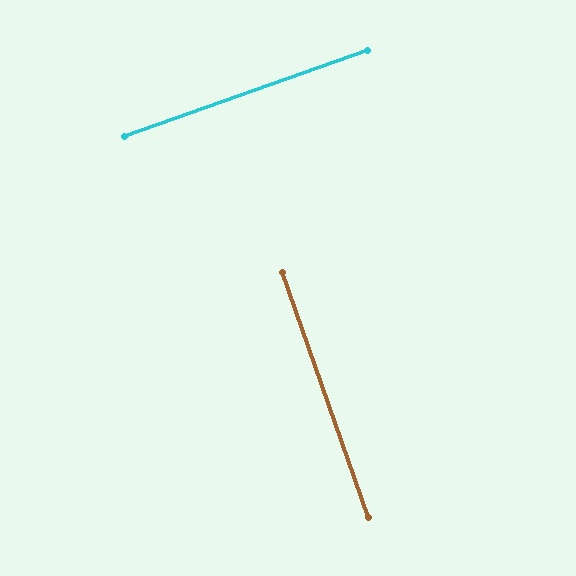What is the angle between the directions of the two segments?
Approximately 90 degrees.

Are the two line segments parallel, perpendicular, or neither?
Perpendicular — they meet at approximately 90°.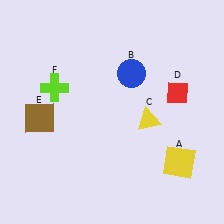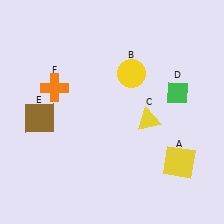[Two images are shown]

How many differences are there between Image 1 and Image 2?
There are 3 differences between the two images.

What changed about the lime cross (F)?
In Image 1, F is lime. In Image 2, it changed to orange.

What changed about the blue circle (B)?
In Image 1, B is blue. In Image 2, it changed to yellow.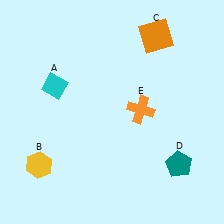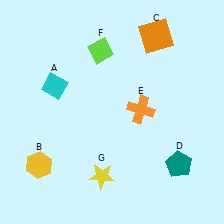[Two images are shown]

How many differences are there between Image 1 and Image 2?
There are 2 differences between the two images.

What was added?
A lime diamond (F), a yellow star (G) were added in Image 2.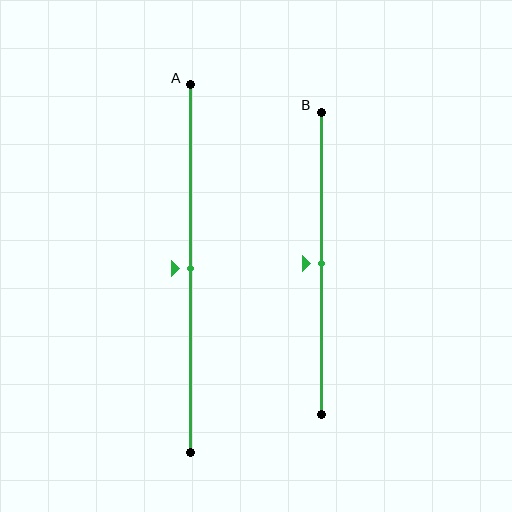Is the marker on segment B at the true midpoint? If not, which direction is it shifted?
Yes, the marker on segment B is at the true midpoint.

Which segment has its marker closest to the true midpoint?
Segment A has its marker closest to the true midpoint.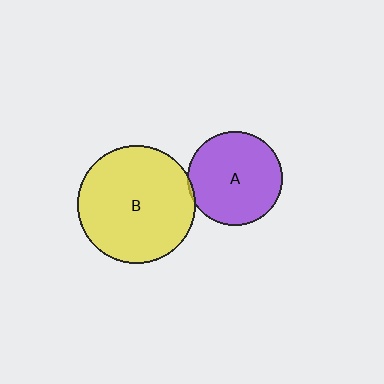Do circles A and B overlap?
Yes.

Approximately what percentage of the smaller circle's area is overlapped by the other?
Approximately 5%.